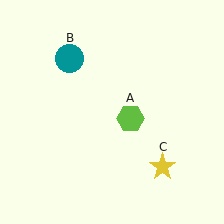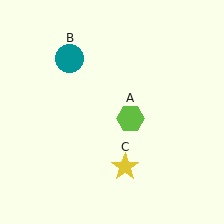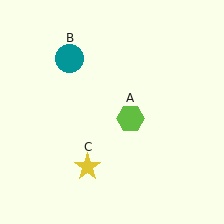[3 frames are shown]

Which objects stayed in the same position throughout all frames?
Lime hexagon (object A) and teal circle (object B) remained stationary.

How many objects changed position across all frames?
1 object changed position: yellow star (object C).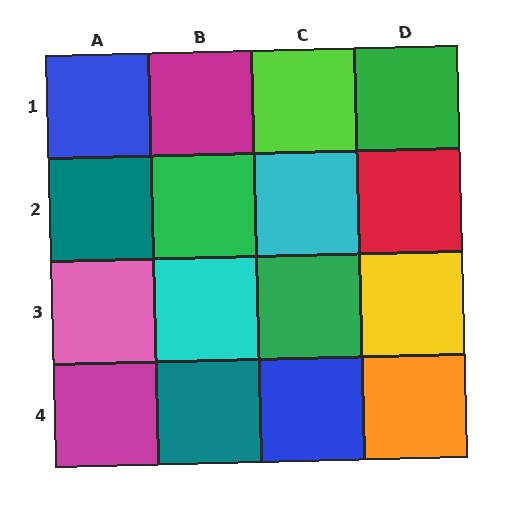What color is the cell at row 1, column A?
Blue.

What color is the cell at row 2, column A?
Teal.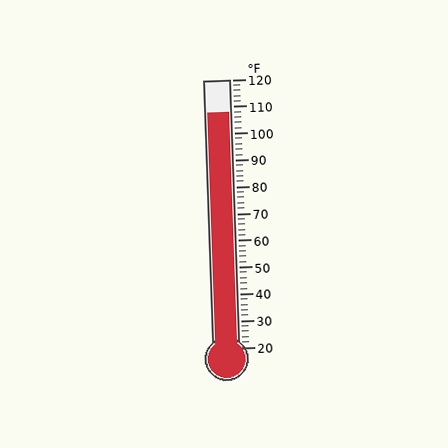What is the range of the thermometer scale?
The thermometer scale ranges from 20°F to 120°F.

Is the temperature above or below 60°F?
The temperature is above 60°F.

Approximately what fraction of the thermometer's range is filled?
The thermometer is filled to approximately 90% of its range.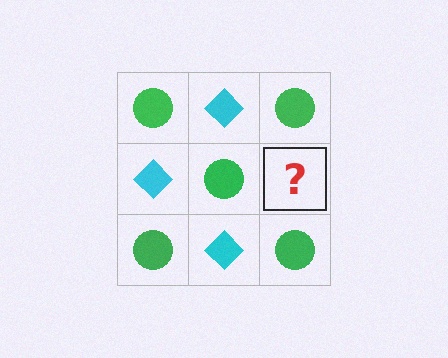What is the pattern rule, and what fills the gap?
The rule is that it alternates green circle and cyan diamond in a checkerboard pattern. The gap should be filled with a cyan diamond.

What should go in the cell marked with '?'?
The missing cell should contain a cyan diamond.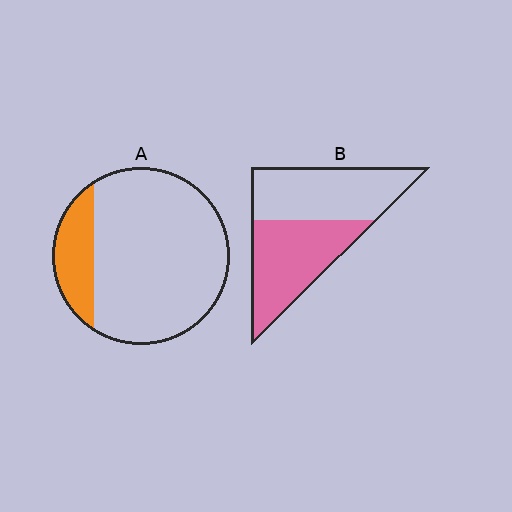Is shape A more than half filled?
No.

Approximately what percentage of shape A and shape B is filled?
A is approximately 20% and B is approximately 50%.